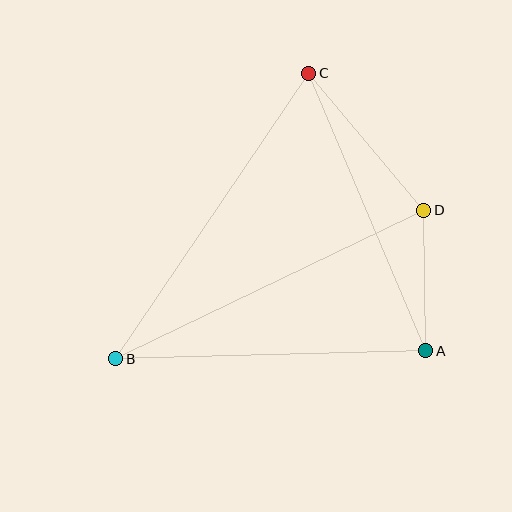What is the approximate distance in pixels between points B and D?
The distance between B and D is approximately 342 pixels.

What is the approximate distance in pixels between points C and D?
The distance between C and D is approximately 179 pixels.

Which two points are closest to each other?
Points A and D are closest to each other.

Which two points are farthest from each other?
Points B and C are farthest from each other.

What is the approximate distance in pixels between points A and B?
The distance between A and B is approximately 310 pixels.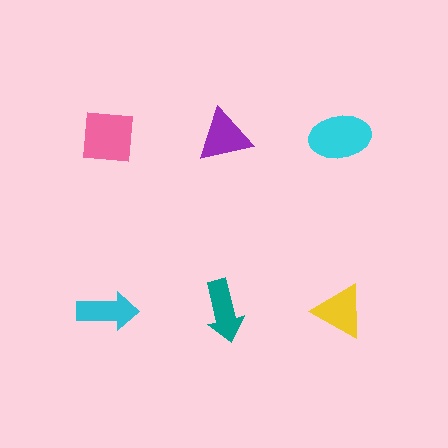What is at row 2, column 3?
A yellow triangle.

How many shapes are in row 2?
3 shapes.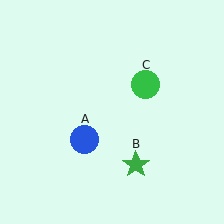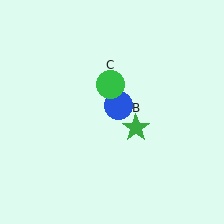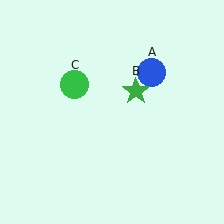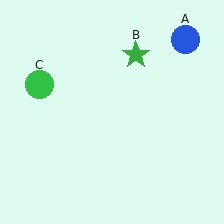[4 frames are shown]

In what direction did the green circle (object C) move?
The green circle (object C) moved left.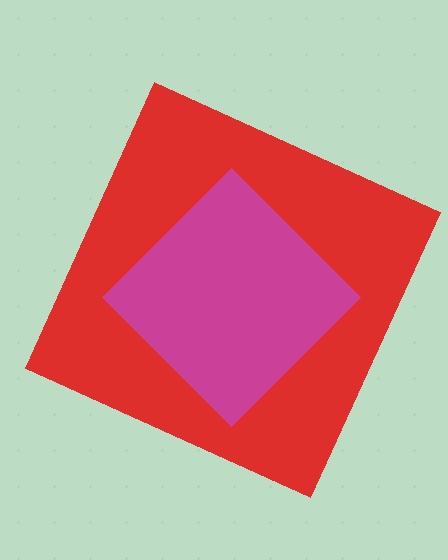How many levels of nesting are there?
2.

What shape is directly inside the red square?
The magenta diamond.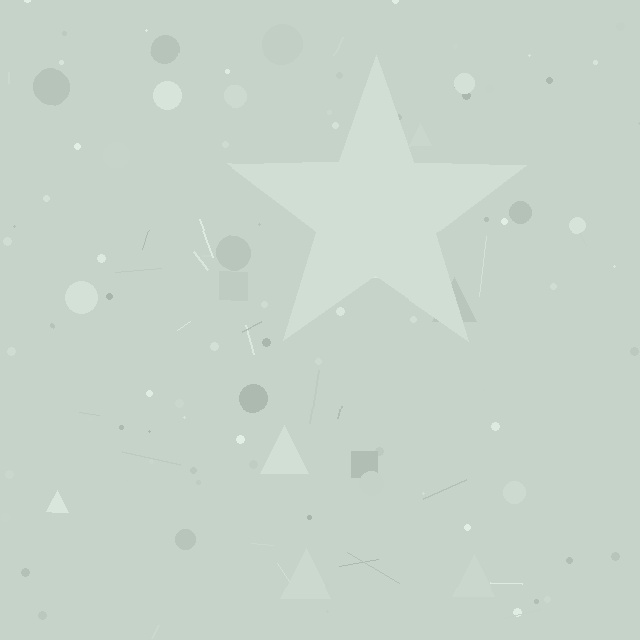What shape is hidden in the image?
A star is hidden in the image.